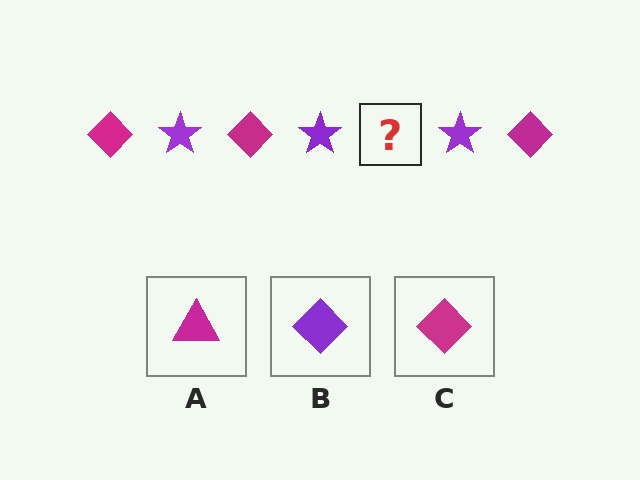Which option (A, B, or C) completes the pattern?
C.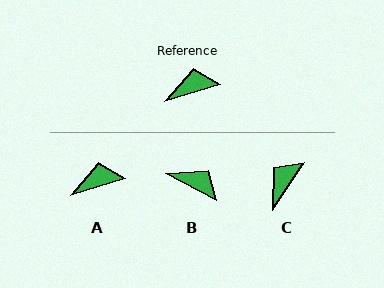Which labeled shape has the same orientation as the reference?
A.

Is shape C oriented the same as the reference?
No, it is off by about 40 degrees.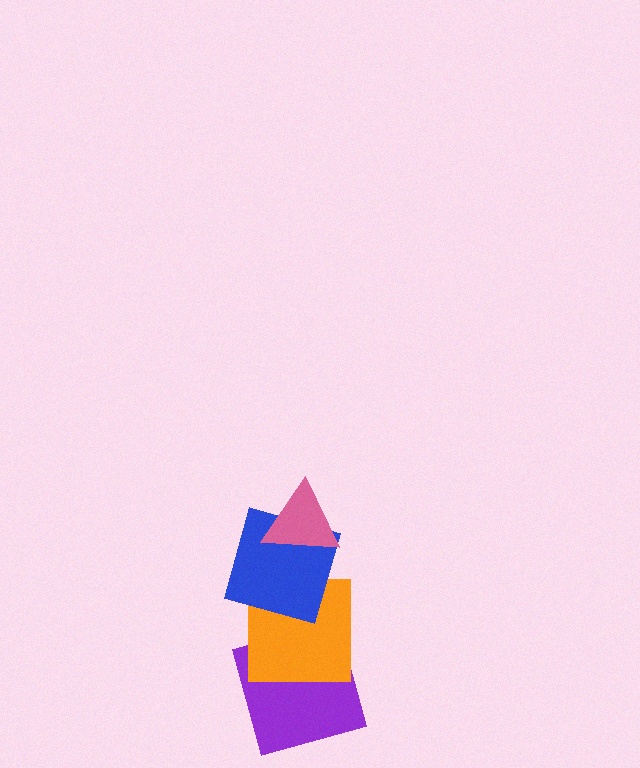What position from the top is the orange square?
The orange square is 3rd from the top.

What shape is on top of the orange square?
The blue square is on top of the orange square.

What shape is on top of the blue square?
The pink triangle is on top of the blue square.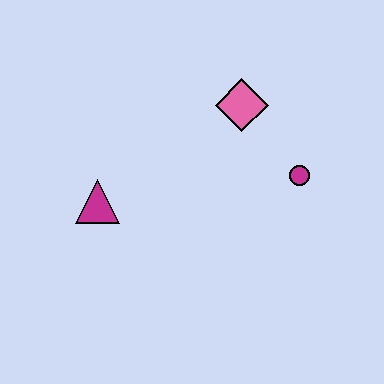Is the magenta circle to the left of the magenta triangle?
No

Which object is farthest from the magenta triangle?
The magenta circle is farthest from the magenta triangle.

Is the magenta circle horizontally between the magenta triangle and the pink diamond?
No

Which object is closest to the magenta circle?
The pink diamond is closest to the magenta circle.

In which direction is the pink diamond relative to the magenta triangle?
The pink diamond is to the right of the magenta triangle.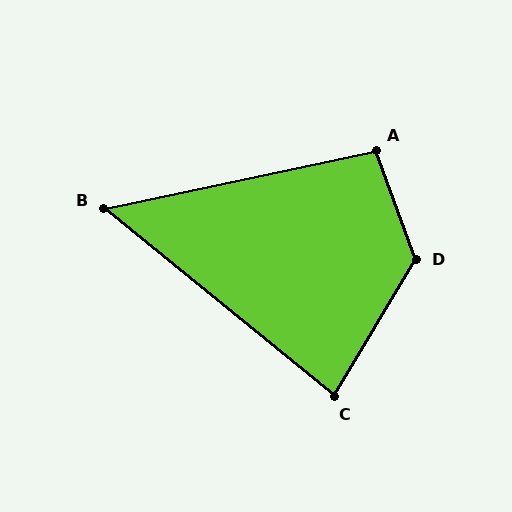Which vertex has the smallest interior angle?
B, at approximately 51 degrees.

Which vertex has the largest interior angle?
D, at approximately 129 degrees.